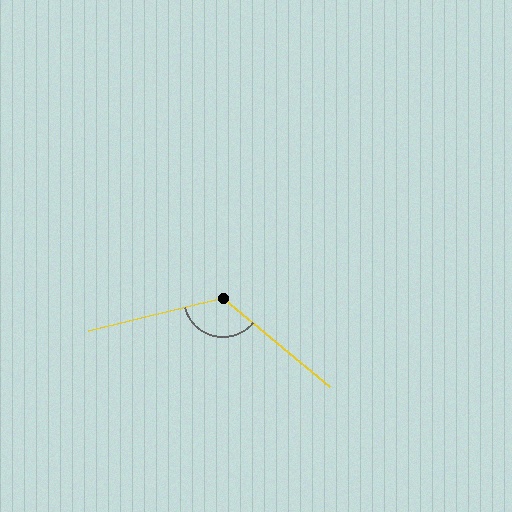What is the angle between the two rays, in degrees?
Approximately 127 degrees.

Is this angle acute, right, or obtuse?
It is obtuse.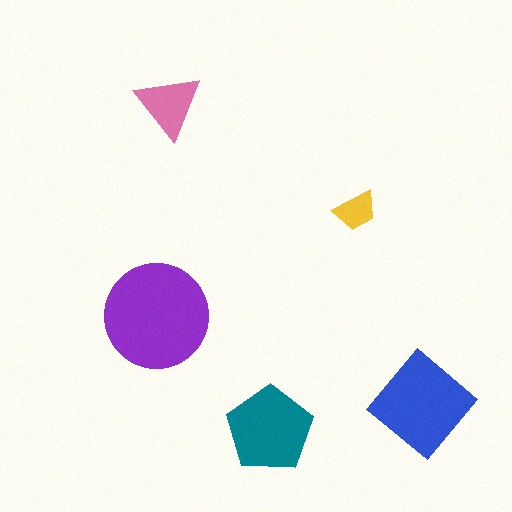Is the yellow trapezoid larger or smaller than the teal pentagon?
Smaller.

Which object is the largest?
The purple circle.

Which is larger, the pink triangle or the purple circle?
The purple circle.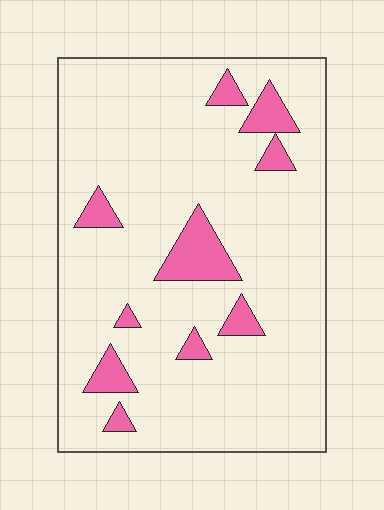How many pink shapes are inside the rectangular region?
10.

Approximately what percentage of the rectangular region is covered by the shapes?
Approximately 10%.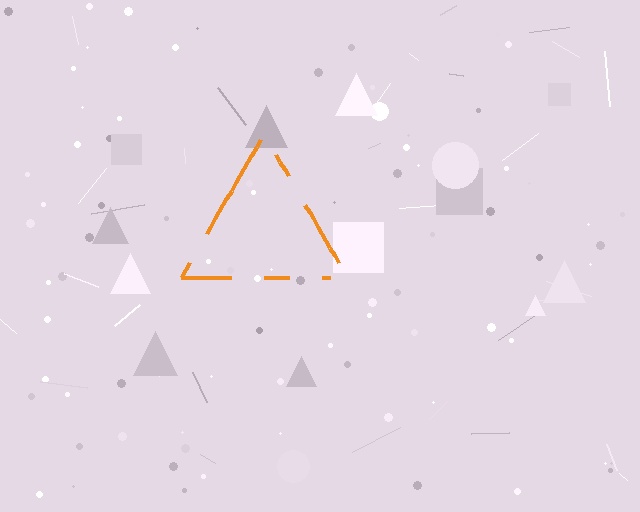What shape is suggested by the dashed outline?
The dashed outline suggests a triangle.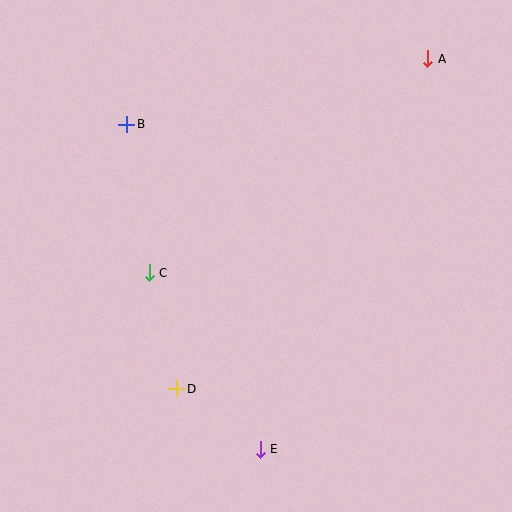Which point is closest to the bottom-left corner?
Point D is closest to the bottom-left corner.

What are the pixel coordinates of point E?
Point E is at (260, 449).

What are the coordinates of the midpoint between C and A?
The midpoint between C and A is at (288, 166).